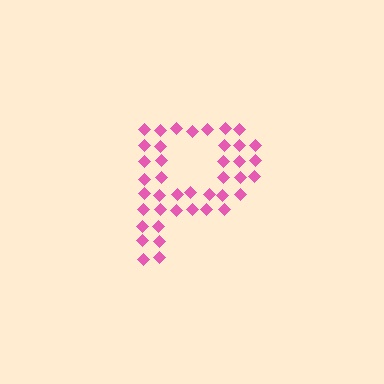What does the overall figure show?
The overall figure shows the letter P.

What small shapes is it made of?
It is made of small diamonds.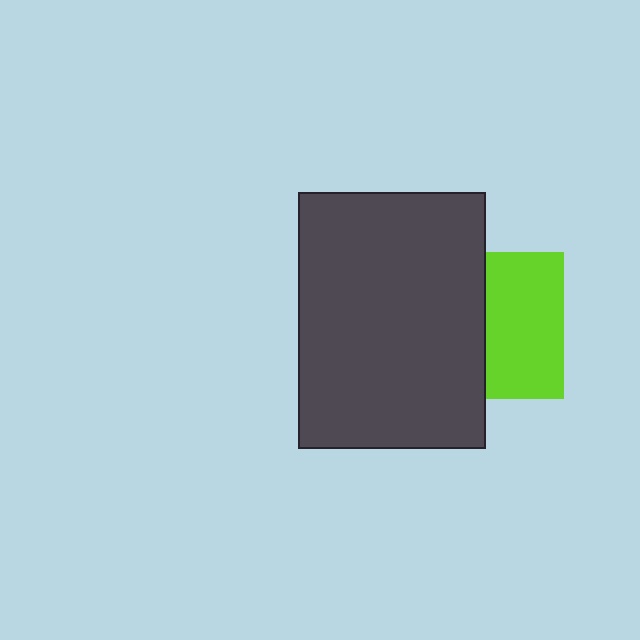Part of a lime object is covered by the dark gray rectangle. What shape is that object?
It is a square.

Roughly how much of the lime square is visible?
About half of it is visible (roughly 53%).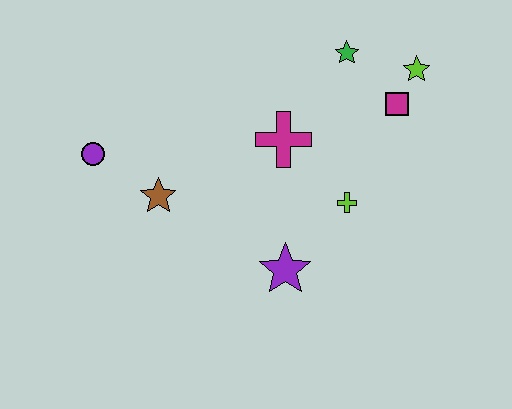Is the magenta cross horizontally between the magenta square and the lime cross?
No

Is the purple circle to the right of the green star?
No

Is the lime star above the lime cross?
Yes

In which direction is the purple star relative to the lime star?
The purple star is below the lime star.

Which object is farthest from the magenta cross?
The purple circle is farthest from the magenta cross.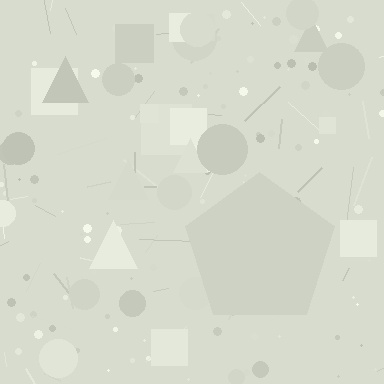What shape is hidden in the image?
A pentagon is hidden in the image.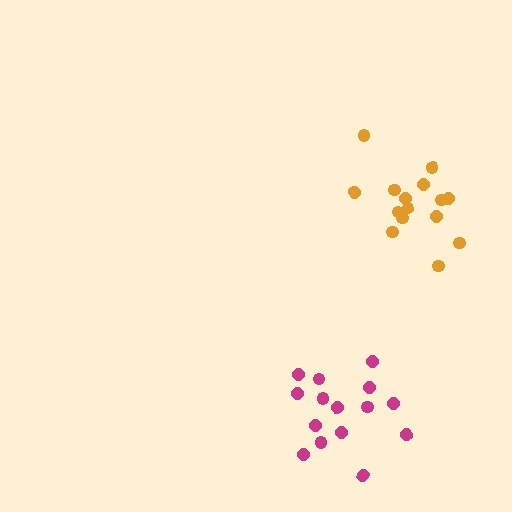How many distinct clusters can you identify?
There are 2 distinct clusters.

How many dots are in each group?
Group 1: 15 dots, Group 2: 15 dots (30 total).